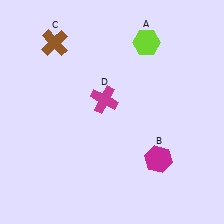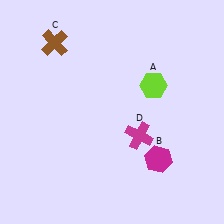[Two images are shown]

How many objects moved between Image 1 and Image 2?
2 objects moved between the two images.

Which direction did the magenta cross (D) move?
The magenta cross (D) moved down.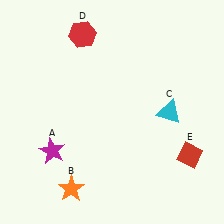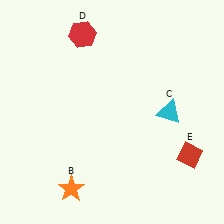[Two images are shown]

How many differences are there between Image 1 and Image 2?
There is 1 difference between the two images.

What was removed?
The magenta star (A) was removed in Image 2.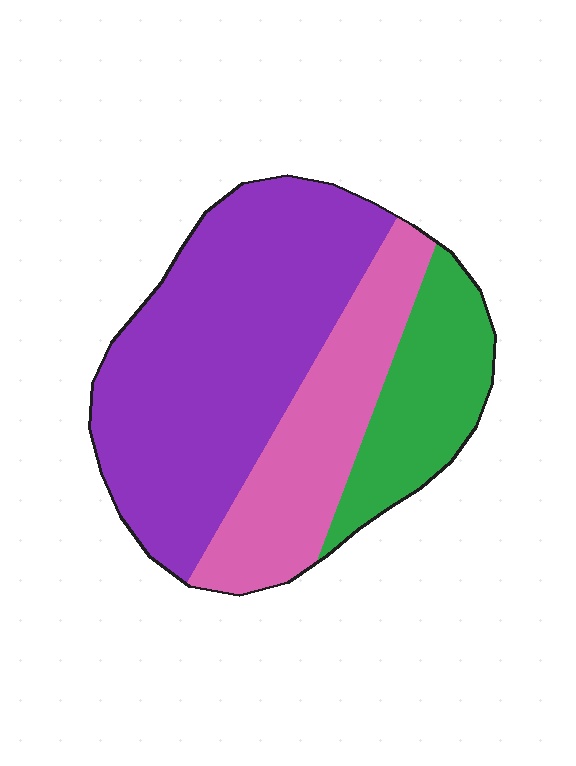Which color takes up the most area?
Purple, at roughly 55%.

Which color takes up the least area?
Green, at roughly 20%.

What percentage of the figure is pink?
Pink covers 26% of the figure.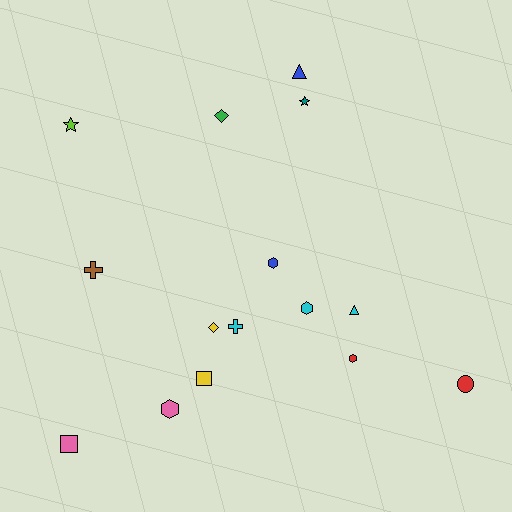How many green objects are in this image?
There is 1 green object.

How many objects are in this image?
There are 15 objects.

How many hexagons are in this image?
There are 4 hexagons.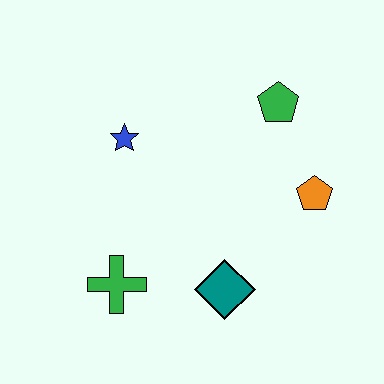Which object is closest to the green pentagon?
The orange pentagon is closest to the green pentagon.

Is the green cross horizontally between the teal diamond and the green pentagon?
No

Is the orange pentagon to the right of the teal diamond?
Yes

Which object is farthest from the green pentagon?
The green cross is farthest from the green pentagon.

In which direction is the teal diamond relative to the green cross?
The teal diamond is to the right of the green cross.